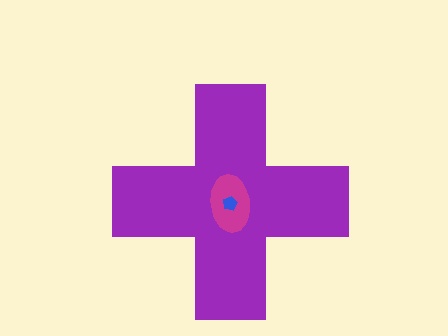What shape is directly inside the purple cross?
The magenta ellipse.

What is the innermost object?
The blue pentagon.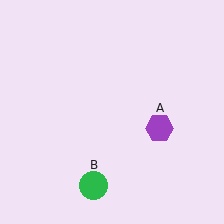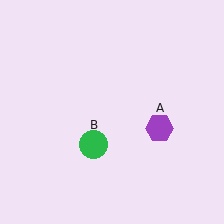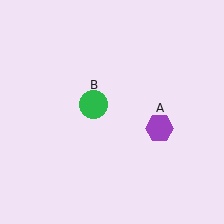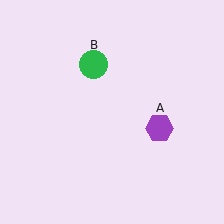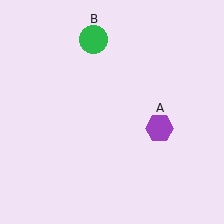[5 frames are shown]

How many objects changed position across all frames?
1 object changed position: green circle (object B).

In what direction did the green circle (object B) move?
The green circle (object B) moved up.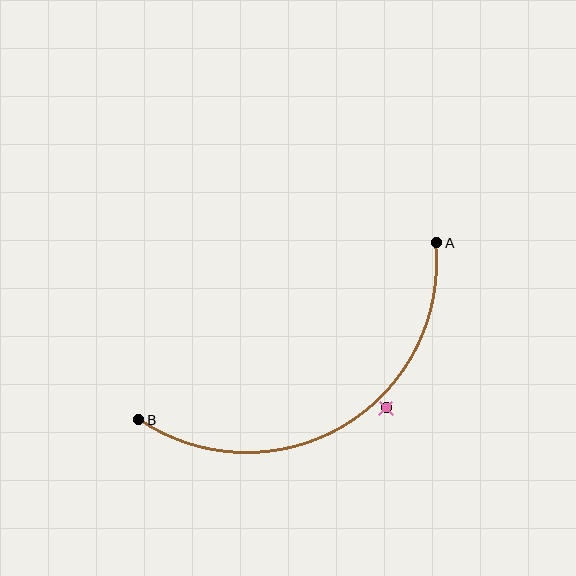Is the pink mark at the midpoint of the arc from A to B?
No — the pink mark does not lie on the arc at all. It sits slightly outside the curve.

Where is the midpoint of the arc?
The arc midpoint is the point on the curve farthest from the straight line joining A and B. It sits below that line.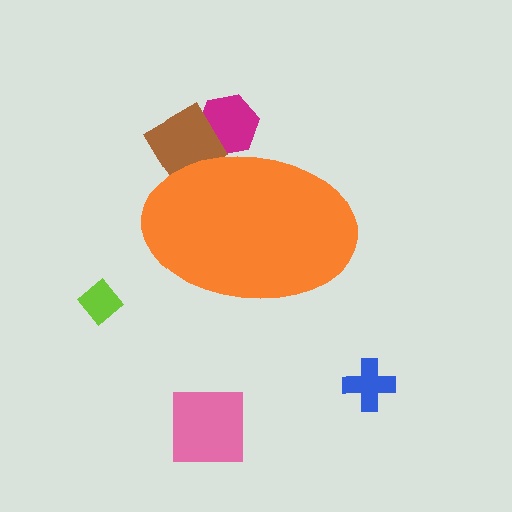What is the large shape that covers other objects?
An orange ellipse.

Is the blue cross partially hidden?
No, the blue cross is fully visible.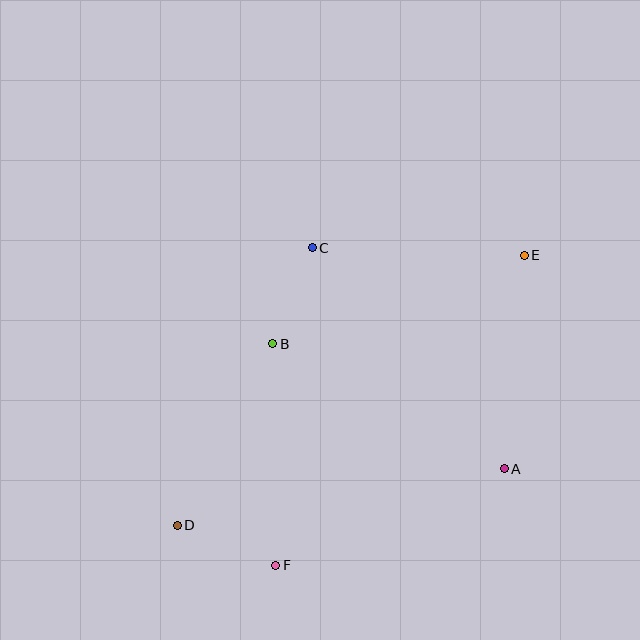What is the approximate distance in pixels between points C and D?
The distance between C and D is approximately 308 pixels.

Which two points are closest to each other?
Points B and C are closest to each other.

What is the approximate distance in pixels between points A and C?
The distance between A and C is approximately 293 pixels.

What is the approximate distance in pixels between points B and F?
The distance between B and F is approximately 221 pixels.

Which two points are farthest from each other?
Points D and E are farthest from each other.